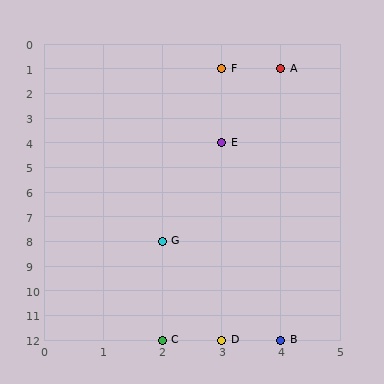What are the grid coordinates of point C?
Point C is at grid coordinates (2, 12).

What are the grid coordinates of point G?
Point G is at grid coordinates (2, 8).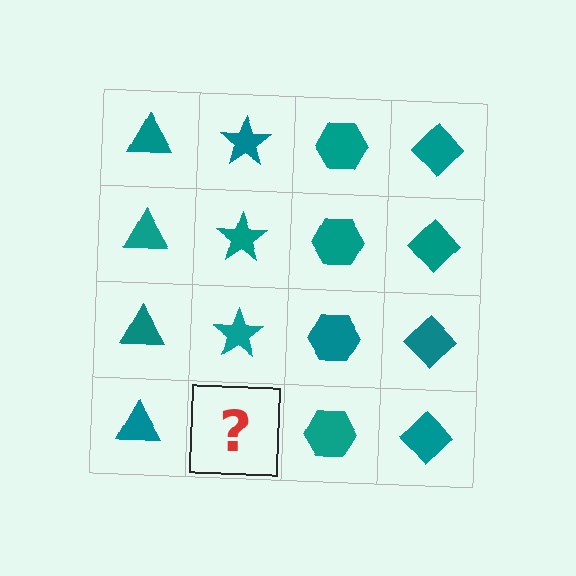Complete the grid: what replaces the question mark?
The question mark should be replaced with a teal star.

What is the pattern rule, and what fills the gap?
The rule is that each column has a consistent shape. The gap should be filled with a teal star.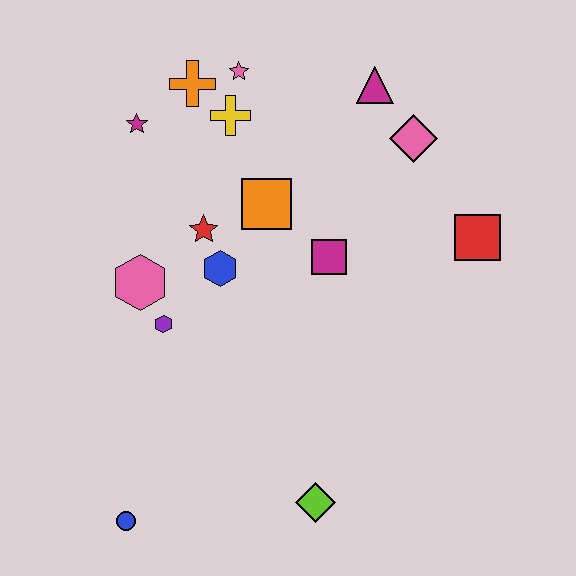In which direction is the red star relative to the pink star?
The red star is below the pink star.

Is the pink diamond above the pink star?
No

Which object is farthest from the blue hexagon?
The blue circle is farthest from the blue hexagon.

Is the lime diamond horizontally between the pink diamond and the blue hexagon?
Yes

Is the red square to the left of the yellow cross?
No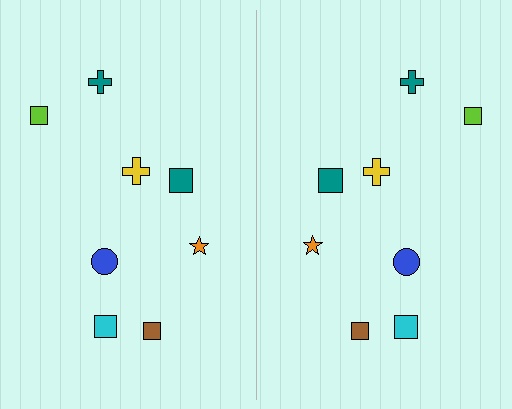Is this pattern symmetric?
Yes, this pattern has bilateral (reflection) symmetry.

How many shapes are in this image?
There are 16 shapes in this image.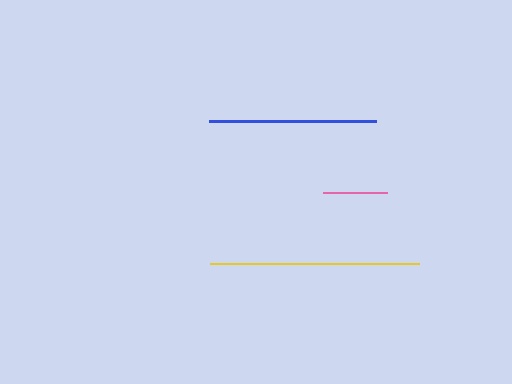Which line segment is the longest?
The yellow line is the longest at approximately 209 pixels.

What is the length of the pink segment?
The pink segment is approximately 64 pixels long.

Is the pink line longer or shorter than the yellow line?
The yellow line is longer than the pink line.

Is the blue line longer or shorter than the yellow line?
The yellow line is longer than the blue line.